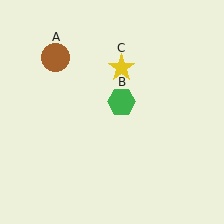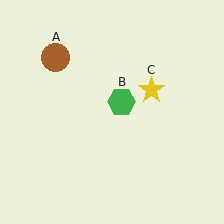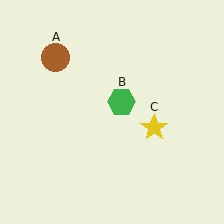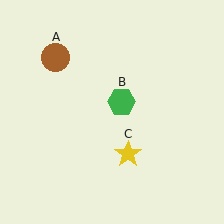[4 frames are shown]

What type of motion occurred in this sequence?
The yellow star (object C) rotated clockwise around the center of the scene.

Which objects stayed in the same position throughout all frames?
Brown circle (object A) and green hexagon (object B) remained stationary.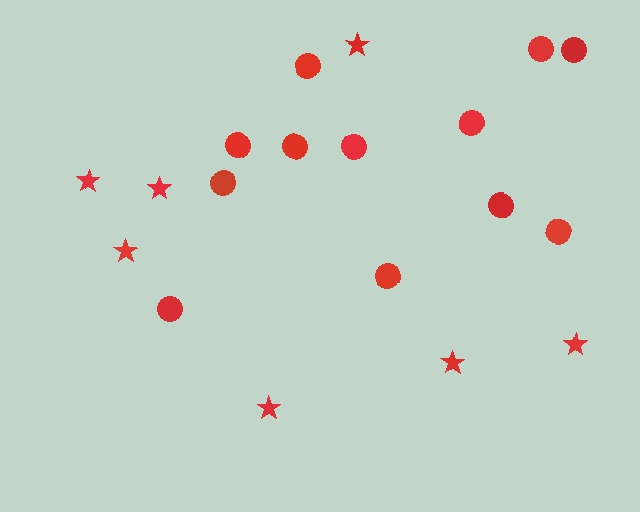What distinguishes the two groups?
There are 2 groups: one group of circles (12) and one group of stars (7).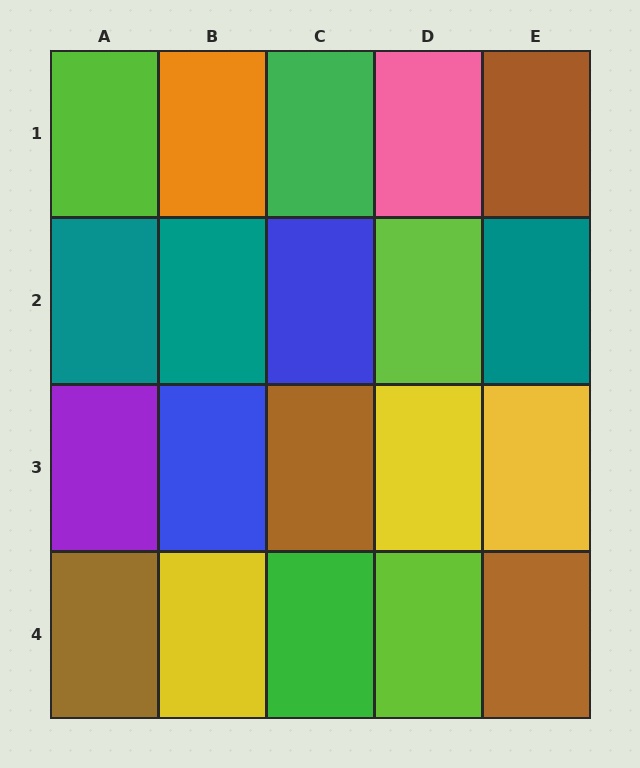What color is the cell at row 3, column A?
Purple.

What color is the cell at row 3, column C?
Brown.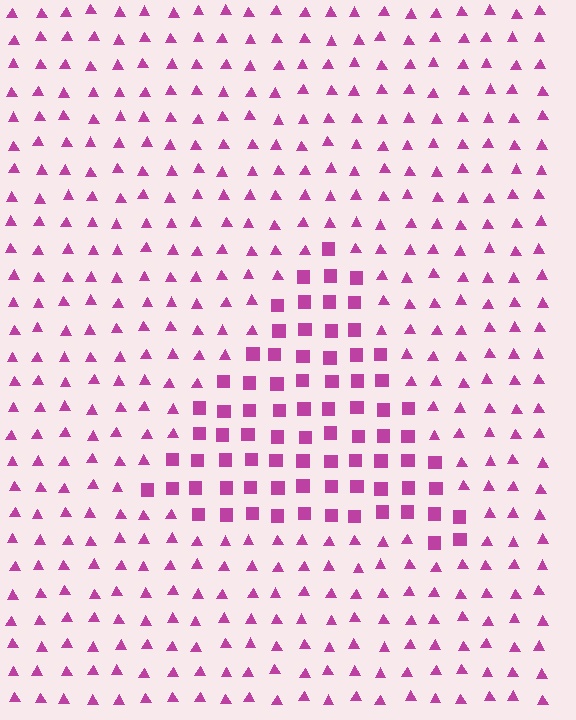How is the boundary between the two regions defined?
The boundary is defined by a change in element shape: squares inside vs. triangles outside. All elements share the same color and spacing.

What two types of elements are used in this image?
The image uses squares inside the triangle region and triangles outside it.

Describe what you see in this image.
The image is filled with small magenta elements arranged in a uniform grid. A triangle-shaped region contains squares, while the surrounding area contains triangles. The boundary is defined purely by the change in element shape.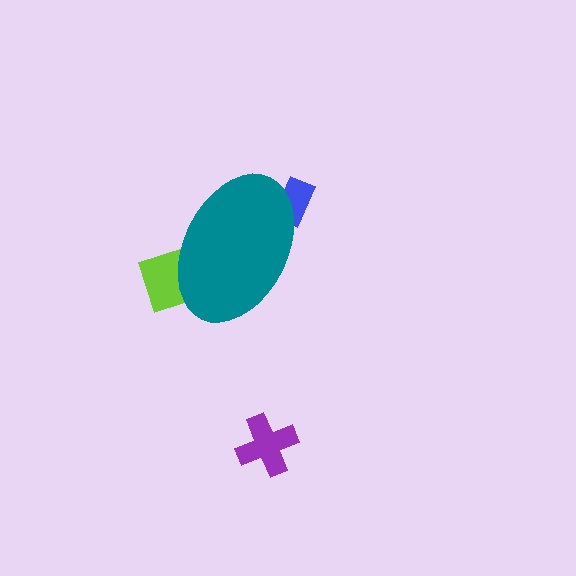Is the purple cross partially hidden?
No, the purple cross is fully visible.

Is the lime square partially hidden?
Yes, the lime square is partially hidden behind the teal ellipse.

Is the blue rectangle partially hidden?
Yes, the blue rectangle is partially hidden behind the teal ellipse.